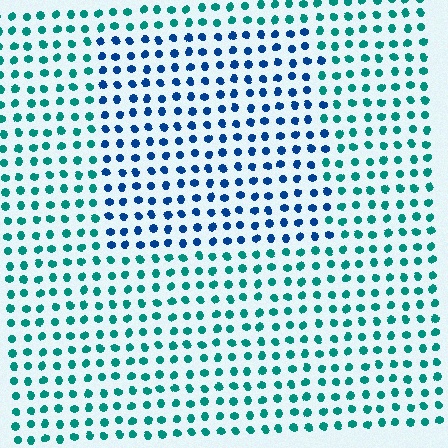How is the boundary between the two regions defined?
The boundary is defined purely by a slight shift in hue (about 42 degrees). Spacing, size, and orientation are identical on both sides.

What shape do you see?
I see a rectangle.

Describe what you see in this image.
The image is filled with small teal elements in a uniform arrangement. A rectangle-shaped region is visible where the elements are tinted to a slightly different hue, forming a subtle color boundary.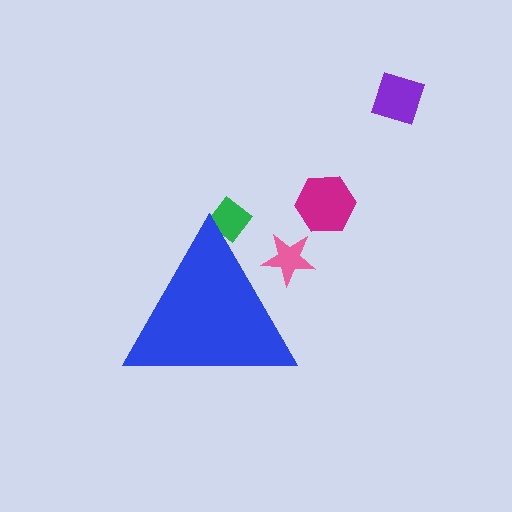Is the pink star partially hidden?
Yes, the pink star is partially hidden behind the blue triangle.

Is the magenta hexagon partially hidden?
No, the magenta hexagon is fully visible.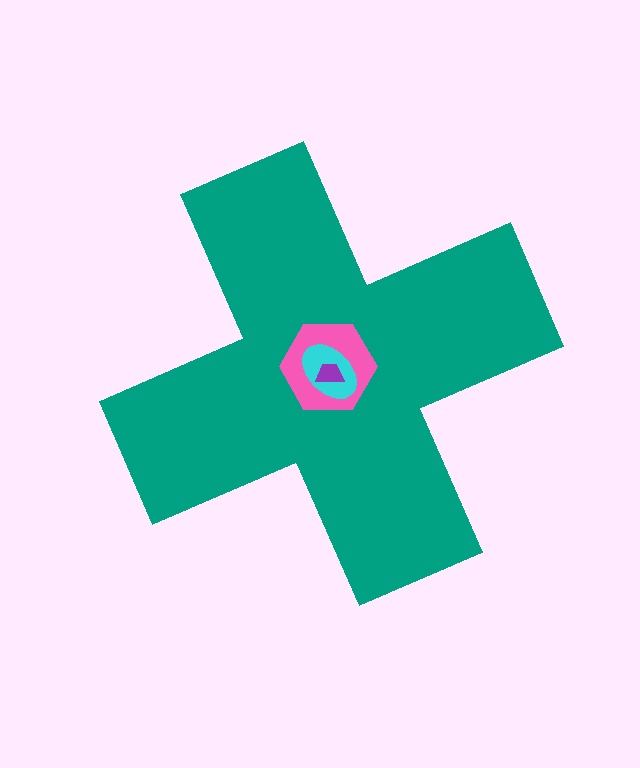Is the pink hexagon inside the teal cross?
Yes.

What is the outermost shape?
The teal cross.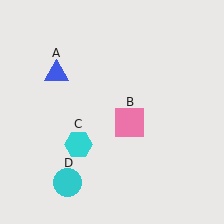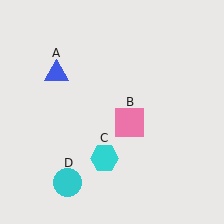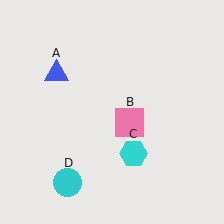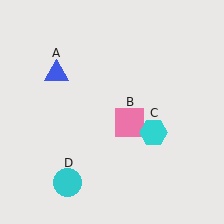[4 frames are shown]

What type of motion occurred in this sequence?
The cyan hexagon (object C) rotated counterclockwise around the center of the scene.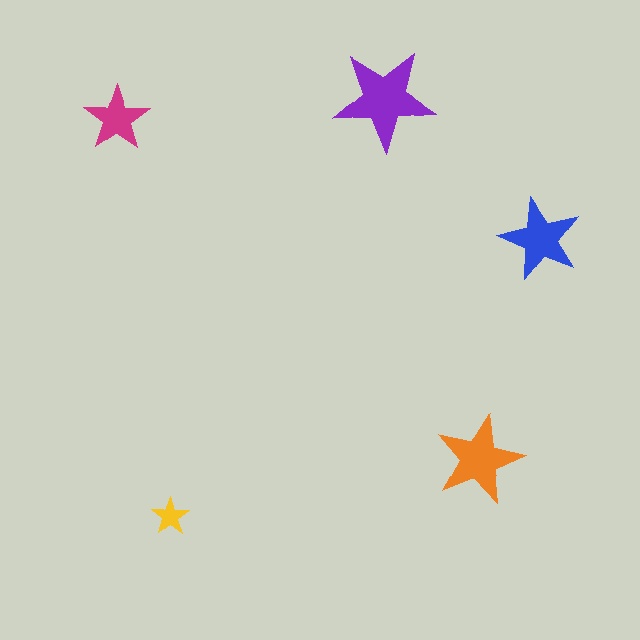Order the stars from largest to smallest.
the purple one, the orange one, the blue one, the magenta one, the yellow one.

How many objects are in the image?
There are 5 objects in the image.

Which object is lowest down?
The yellow star is bottommost.